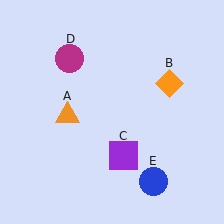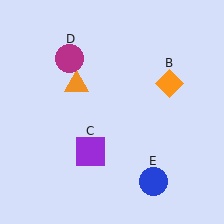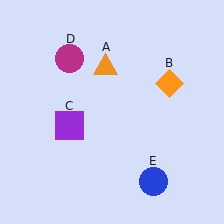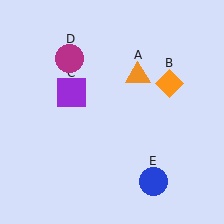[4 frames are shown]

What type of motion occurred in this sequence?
The orange triangle (object A), purple square (object C) rotated clockwise around the center of the scene.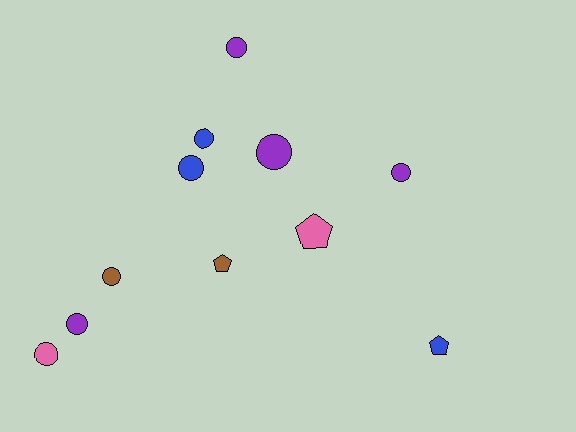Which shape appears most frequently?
Circle, with 8 objects.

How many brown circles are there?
There is 1 brown circle.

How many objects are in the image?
There are 11 objects.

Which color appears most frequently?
Purple, with 4 objects.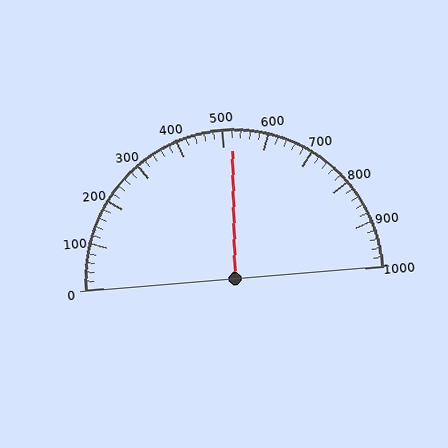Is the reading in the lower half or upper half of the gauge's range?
The reading is in the upper half of the range (0 to 1000).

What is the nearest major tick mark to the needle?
The nearest major tick mark is 500.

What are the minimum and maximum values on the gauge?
The gauge ranges from 0 to 1000.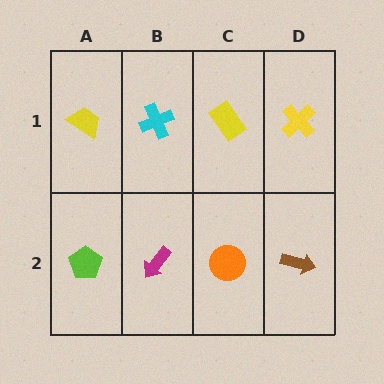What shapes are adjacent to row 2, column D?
A yellow cross (row 1, column D), an orange circle (row 2, column C).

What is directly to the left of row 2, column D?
An orange circle.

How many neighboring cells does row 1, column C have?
3.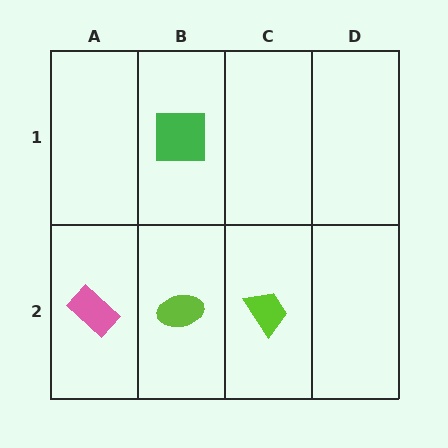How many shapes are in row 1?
1 shape.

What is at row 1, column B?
A green square.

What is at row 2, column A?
A pink rectangle.